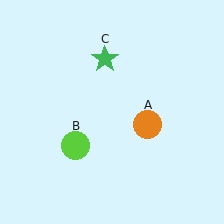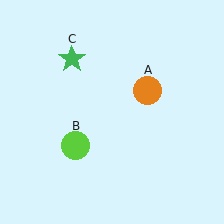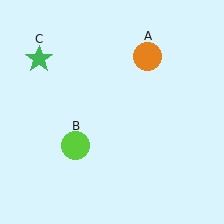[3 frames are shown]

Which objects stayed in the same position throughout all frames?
Lime circle (object B) remained stationary.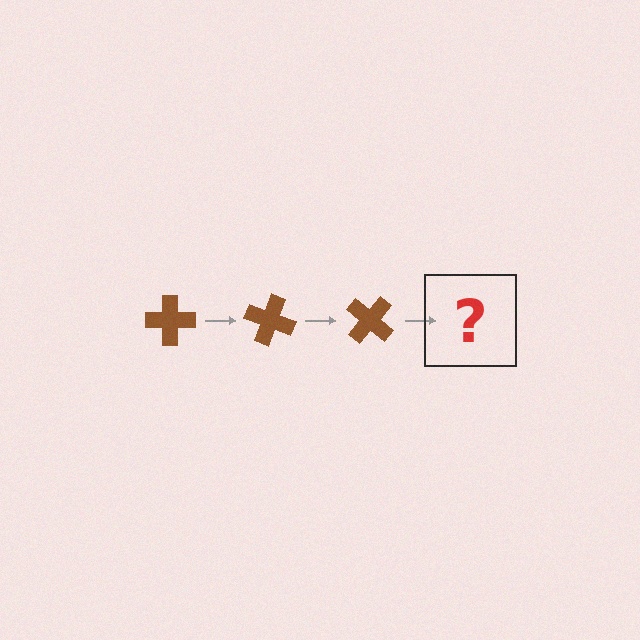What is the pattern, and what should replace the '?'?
The pattern is that the cross rotates 20 degrees each step. The '?' should be a brown cross rotated 60 degrees.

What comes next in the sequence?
The next element should be a brown cross rotated 60 degrees.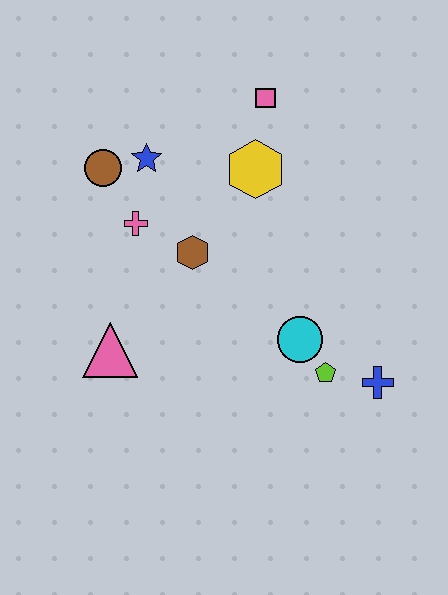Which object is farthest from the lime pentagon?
The brown circle is farthest from the lime pentagon.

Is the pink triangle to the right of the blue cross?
No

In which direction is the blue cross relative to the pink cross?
The blue cross is to the right of the pink cross.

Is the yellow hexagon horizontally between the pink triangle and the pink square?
Yes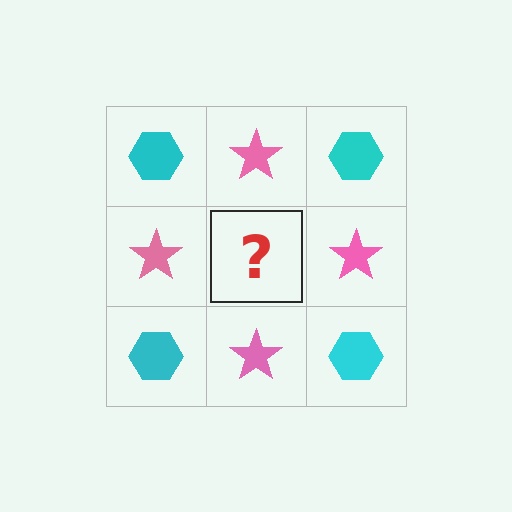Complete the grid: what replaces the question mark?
The question mark should be replaced with a cyan hexagon.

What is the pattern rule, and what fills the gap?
The rule is that it alternates cyan hexagon and pink star in a checkerboard pattern. The gap should be filled with a cyan hexagon.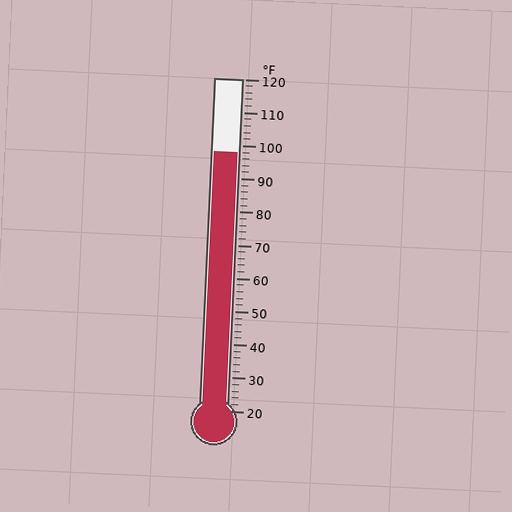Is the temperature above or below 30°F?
The temperature is above 30°F.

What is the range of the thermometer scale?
The thermometer scale ranges from 20°F to 120°F.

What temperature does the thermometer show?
The thermometer shows approximately 98°F.